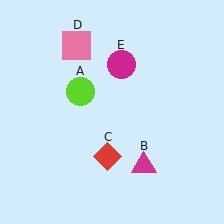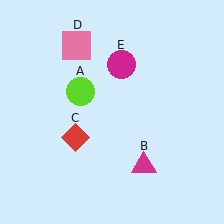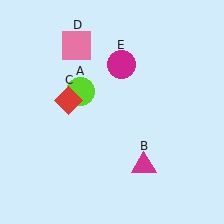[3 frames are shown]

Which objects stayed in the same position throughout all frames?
Lime circle (object A) and magenta triangle (object B) and pink square (object D) and magenta circle (object E) remained stationary.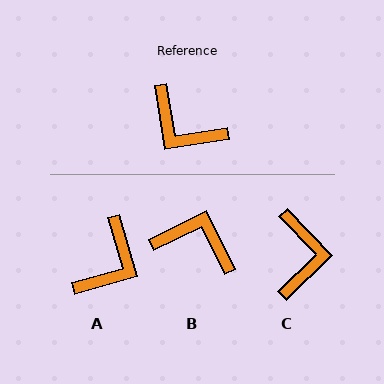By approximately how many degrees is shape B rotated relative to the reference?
Approximately 163 degrees clockwise.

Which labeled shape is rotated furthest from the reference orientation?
B, about 163 degrees away.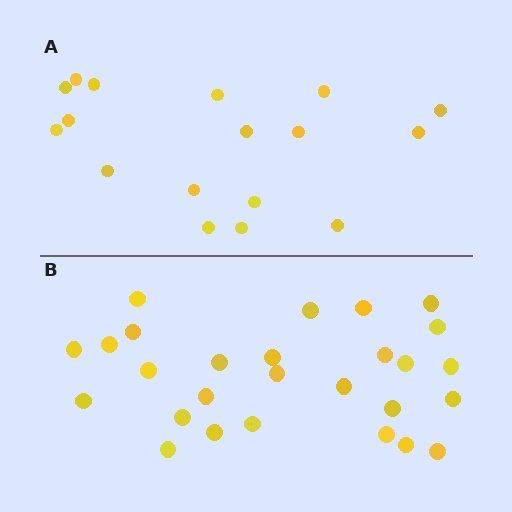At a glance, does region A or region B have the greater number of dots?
Region B (the bottom region) has more dots.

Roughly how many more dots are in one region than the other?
Region B has roughly 10 or so more dots than region A.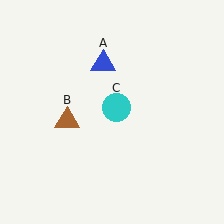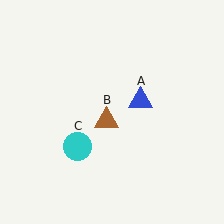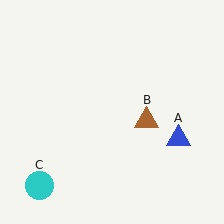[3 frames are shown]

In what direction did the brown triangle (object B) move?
The brown triangle (object B) moved right.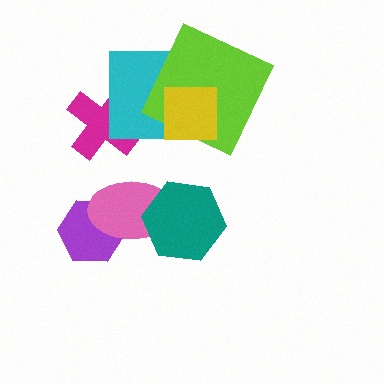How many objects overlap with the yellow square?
2 objects overlap with the yellow square.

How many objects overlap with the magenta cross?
1 object overlaps with the magenta cross.